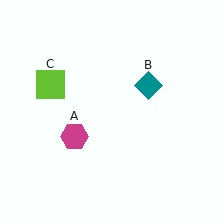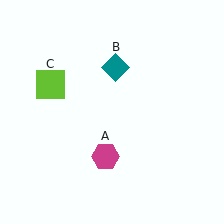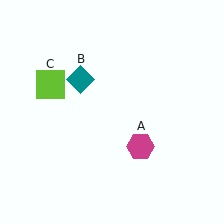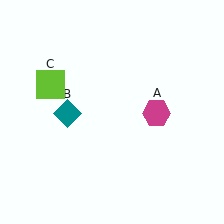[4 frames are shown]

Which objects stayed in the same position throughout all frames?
Lime square (object C) remained stationary.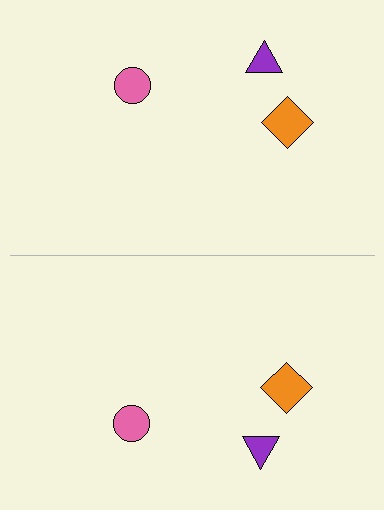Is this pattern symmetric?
Yes, this pattern has bilateral (reflection) symmetry.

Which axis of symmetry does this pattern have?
The pattern has a horizontal axis of symmetry running through the center of the image.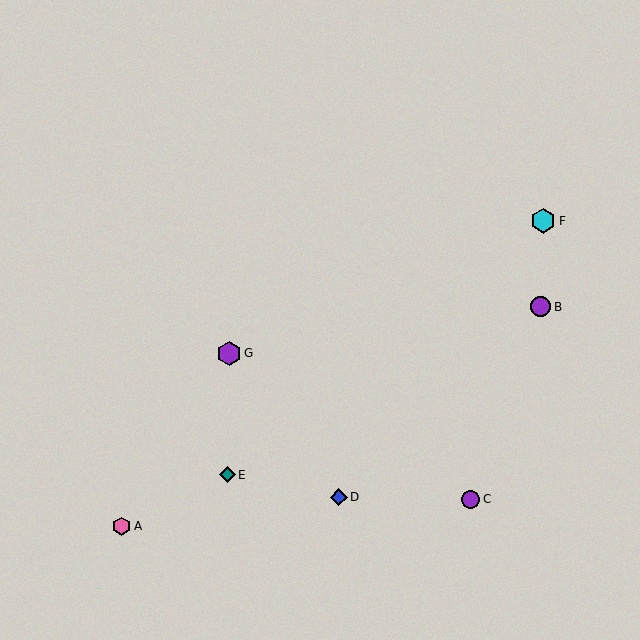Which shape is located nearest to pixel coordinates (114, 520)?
The pink hexagon (labeled A) at (122, 526) is nearest to that location.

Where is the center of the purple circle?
The center of the purple circle is at (541, 307).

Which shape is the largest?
The cyan hexagon (labeled F) is the largest.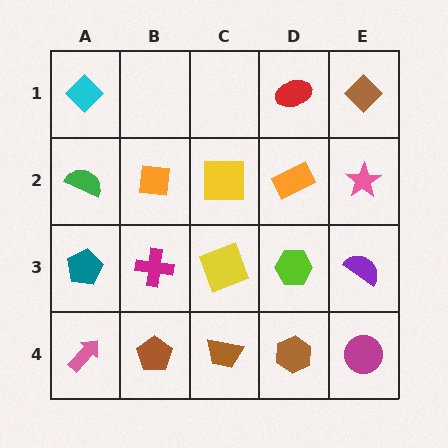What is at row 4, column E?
A magenta circle.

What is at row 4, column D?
A brown hexagon.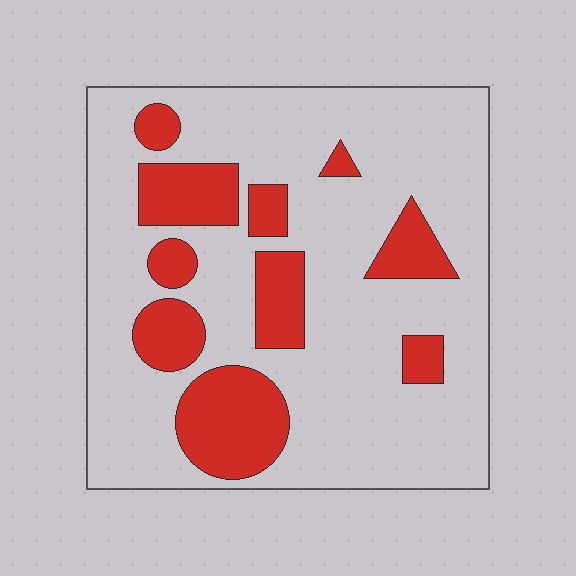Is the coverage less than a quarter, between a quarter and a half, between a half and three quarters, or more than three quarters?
Less than a quarter.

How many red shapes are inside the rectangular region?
10.